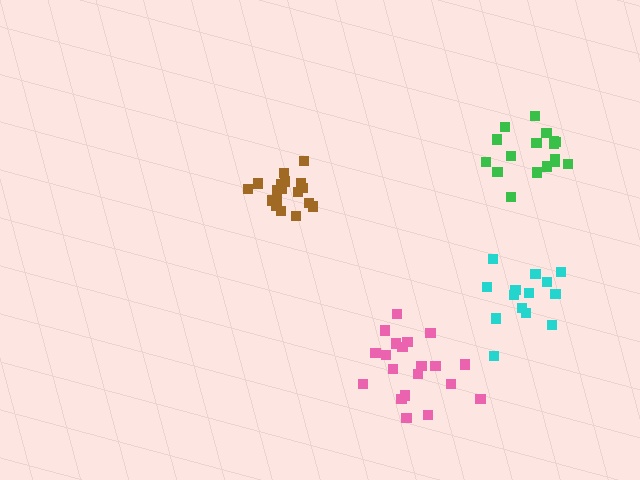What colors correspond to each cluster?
The clusters are colored: cyan, brown, green, pink.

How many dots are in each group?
Group 1: 14 dots, Group 2: 18 dots, Group 3: 17 dots, Group 4: 20 dots (69 total).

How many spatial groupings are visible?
There are 4 spatial groupings.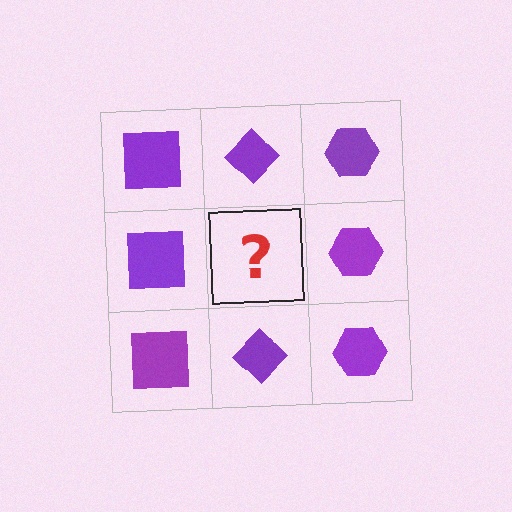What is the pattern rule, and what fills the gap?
The rule is that each column has a consistent shape. The gap should be filled with a purple diamond.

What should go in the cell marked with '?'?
The missing cell should contain a purple diamond.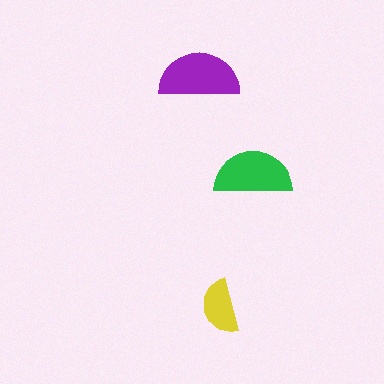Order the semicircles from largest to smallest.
the purple one, the green one, the yellow one.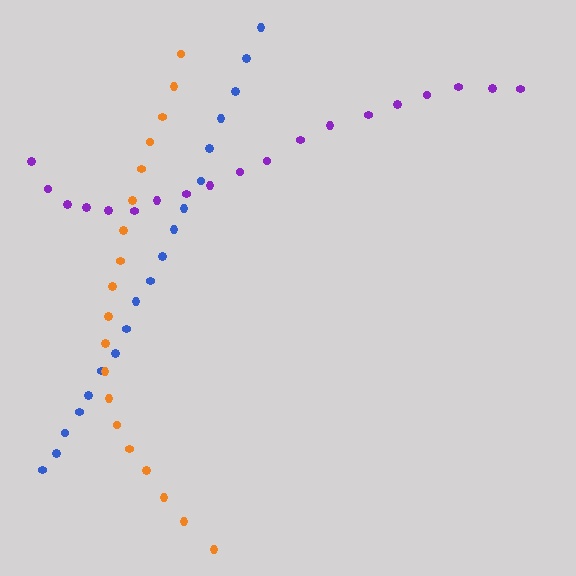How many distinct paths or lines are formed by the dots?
There are 3 distinct paths.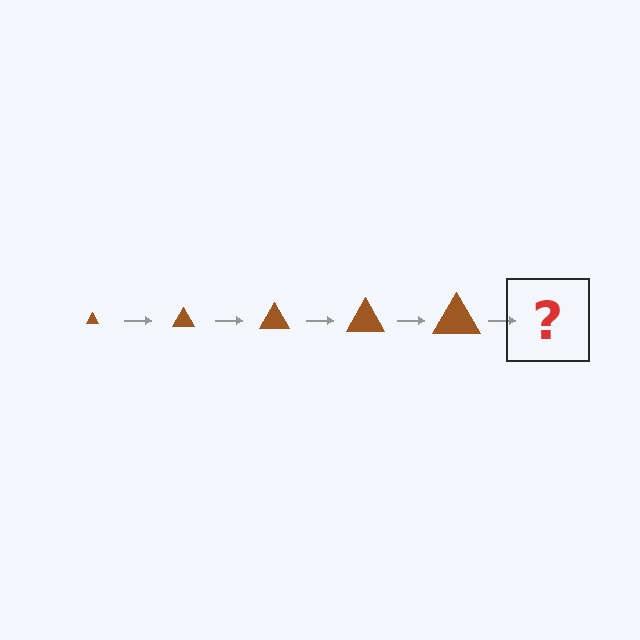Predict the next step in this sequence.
The next step is a brown triangle, larger than the previous one.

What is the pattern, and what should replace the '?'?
The pattern is that the triangle gets progressively larger each step. The '?' should be a brown triangle, larger than the previous one.